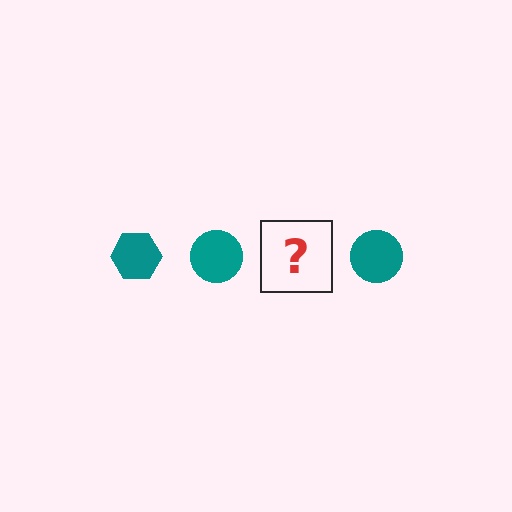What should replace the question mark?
The question mark should be replaced with a teal hexagon.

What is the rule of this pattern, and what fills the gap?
The rule is that the pattern cycles through hexagon, circle shapes in teal. The gap should be filled with a teal hexagon.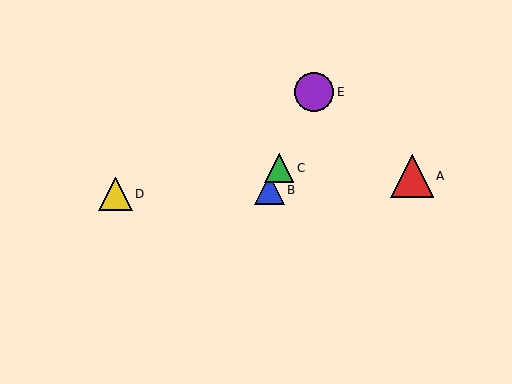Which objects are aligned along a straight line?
Objects B, C, E are aligned along a straight line.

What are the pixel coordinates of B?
Object B is at (269, 190).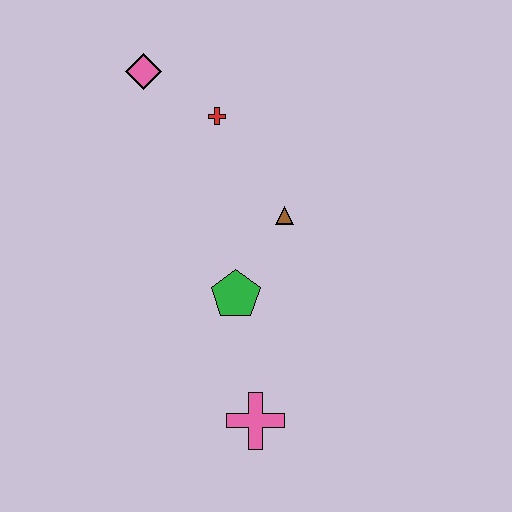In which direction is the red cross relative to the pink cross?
The red cross is above the pink cross.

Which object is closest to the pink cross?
The green pentagon is closest to the pink cross.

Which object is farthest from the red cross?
The pink cross is farthest from the red cross.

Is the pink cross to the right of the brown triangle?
No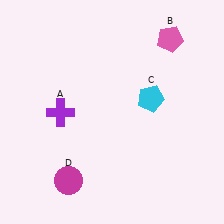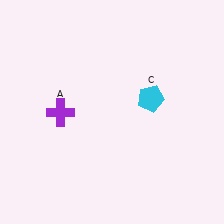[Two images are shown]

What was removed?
The magenta circle (D), the pink pentagon (B) were removed in Image 2.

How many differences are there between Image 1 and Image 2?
There are 2 differences between the two images.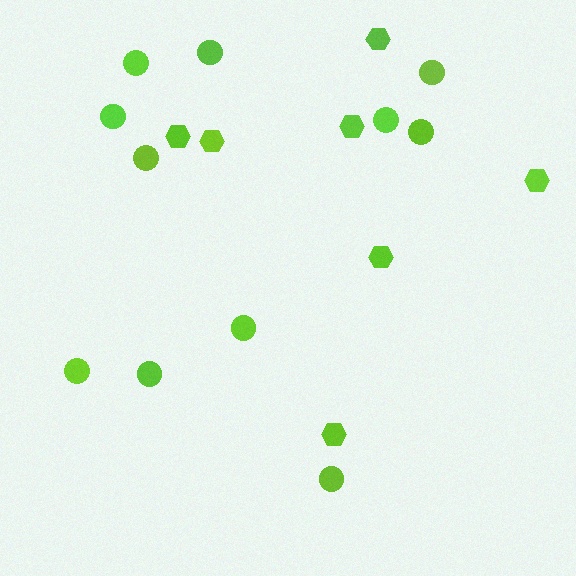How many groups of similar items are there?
There are 2 groups: one group of hexagons (7) and one group of circles (11).